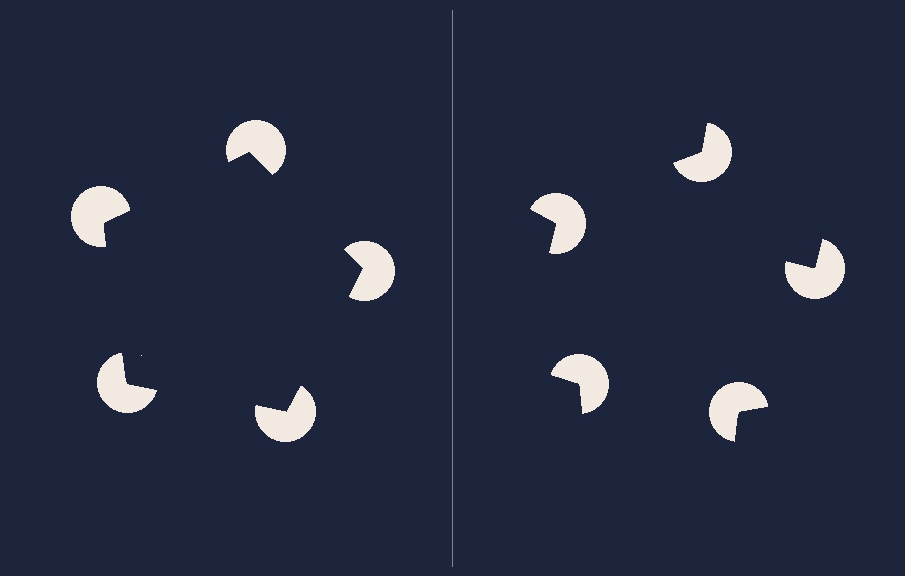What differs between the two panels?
The pac-man discs are positioned identically on both sides; only the wedge orientations differ. On the left they align to a pentagon; on the right they are misaligned.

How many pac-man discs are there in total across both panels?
10 — 5 on each side.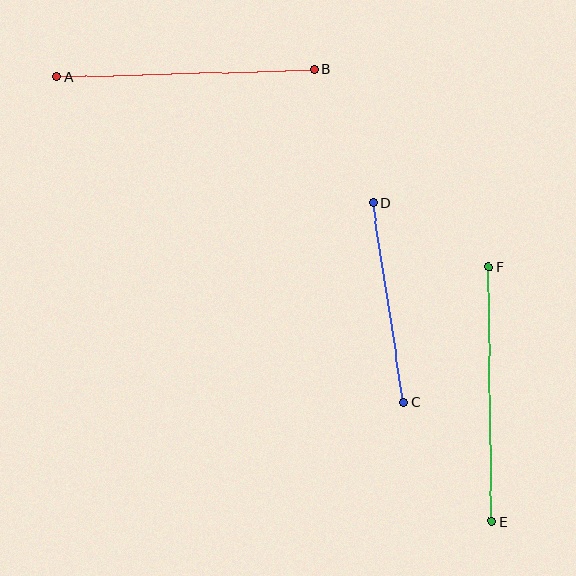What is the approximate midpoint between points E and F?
The midpoint is at approximately (490, 394) pixels.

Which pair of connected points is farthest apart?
Points A and B are farthest apart.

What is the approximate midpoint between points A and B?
The midpoint is at approximately (185, 73) pixels.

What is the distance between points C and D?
The distance is approximately 202 pixels.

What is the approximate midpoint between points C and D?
The midpoint is at approximately (388, 302) pixels.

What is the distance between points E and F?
The distance is approximately 255 pixels.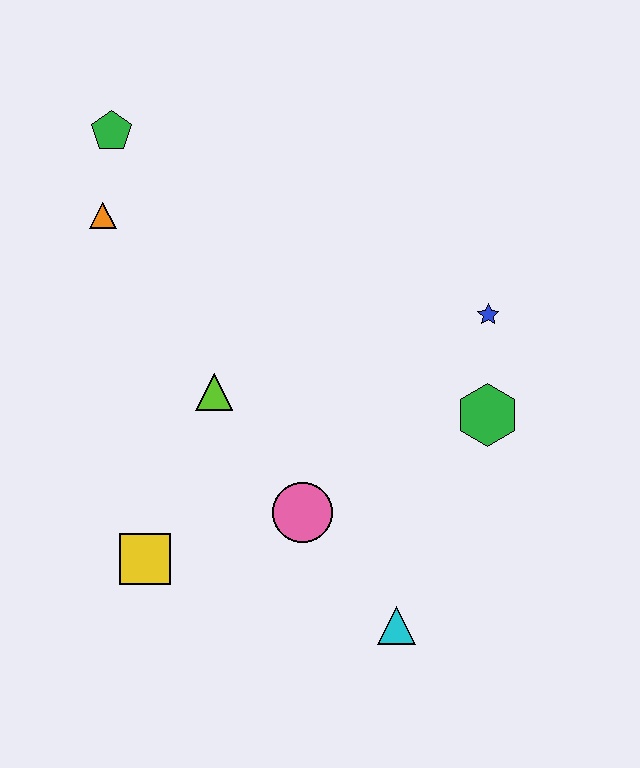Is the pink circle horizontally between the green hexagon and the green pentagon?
Yes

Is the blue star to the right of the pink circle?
Yes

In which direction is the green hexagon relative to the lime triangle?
The green hexagon is to the right of the lime triangle.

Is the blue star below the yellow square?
No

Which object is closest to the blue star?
The green hexagon is closest to the blue star.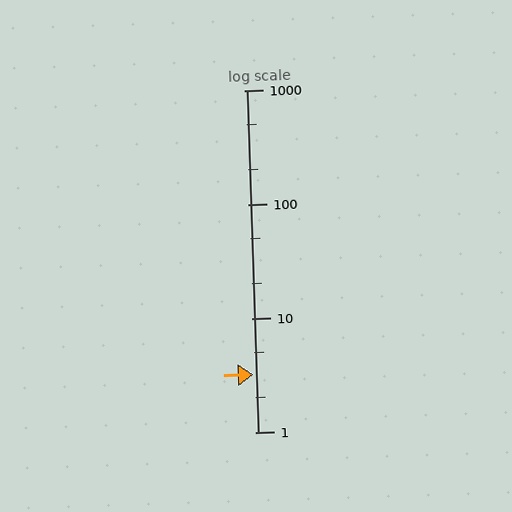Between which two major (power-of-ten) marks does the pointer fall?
The pointer is between 1 and 10.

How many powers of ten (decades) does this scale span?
The scale spans 3 decades, from 1 to 1000.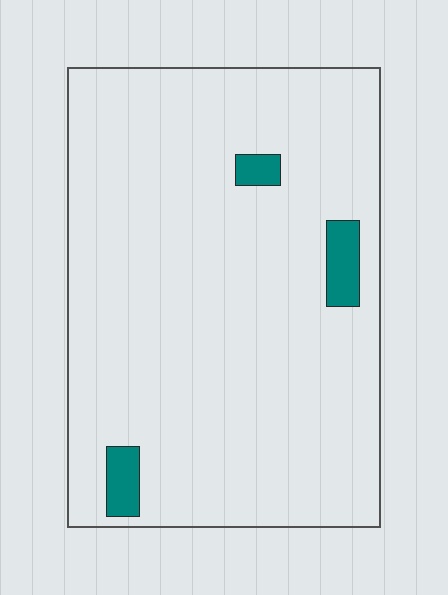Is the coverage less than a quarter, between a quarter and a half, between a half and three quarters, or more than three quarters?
Less than a quarter.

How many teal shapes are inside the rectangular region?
3.